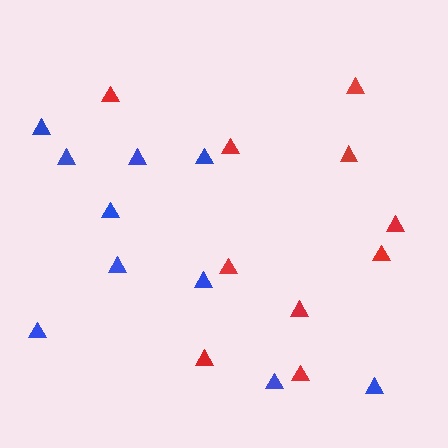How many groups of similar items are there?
There are 2 groups: one group of blue triangles (10) and one group of red triangles (10).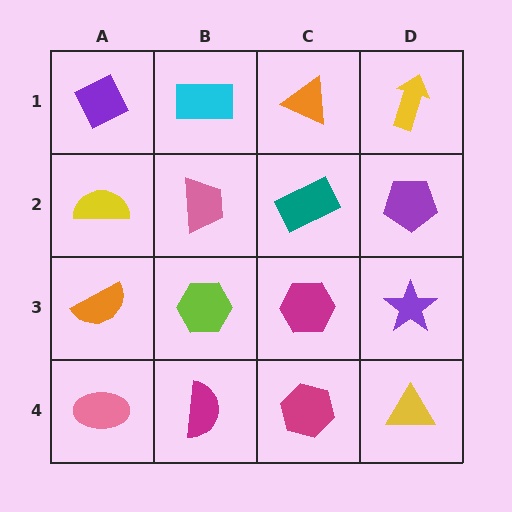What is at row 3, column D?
A purple star.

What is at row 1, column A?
A purple diamond.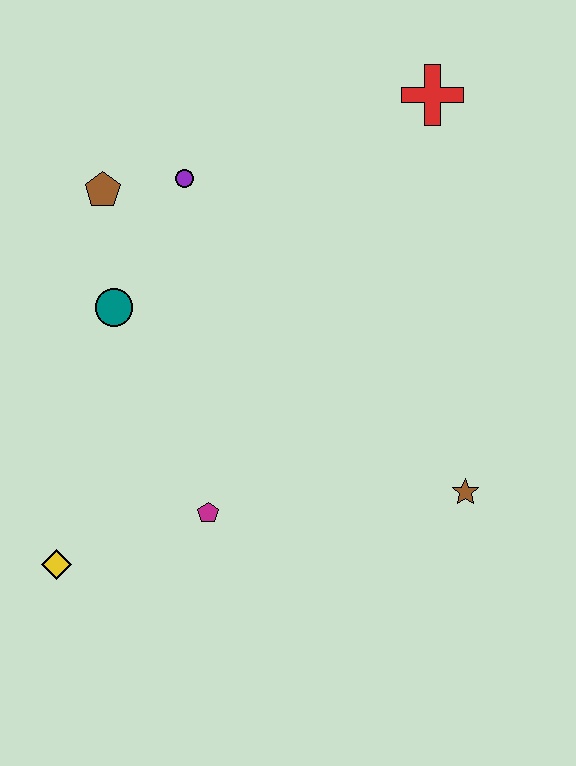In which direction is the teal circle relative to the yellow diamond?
The teal circle is above the yellow diamond.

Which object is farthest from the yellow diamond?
The red cross is farthest from the yellow diamond.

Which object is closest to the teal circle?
The brown pentagon is closest to the teal circle.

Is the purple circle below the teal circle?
No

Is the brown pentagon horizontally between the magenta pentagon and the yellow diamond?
Yes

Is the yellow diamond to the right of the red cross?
No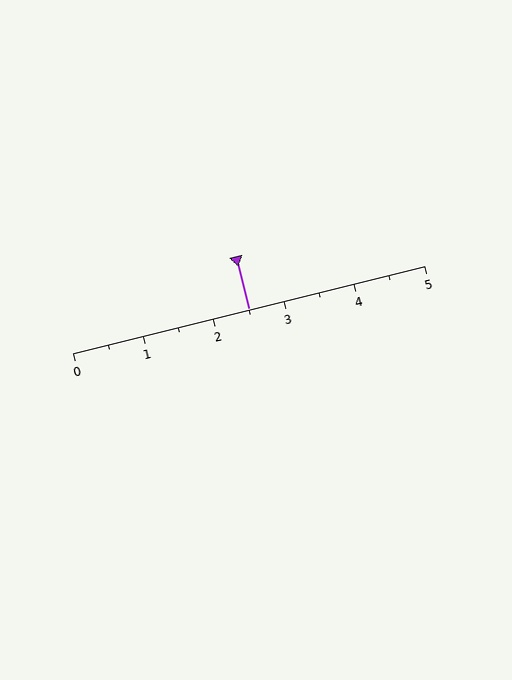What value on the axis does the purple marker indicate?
The marker indicates approximately 2.5.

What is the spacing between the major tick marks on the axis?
The major ticks are spaced 1 apart.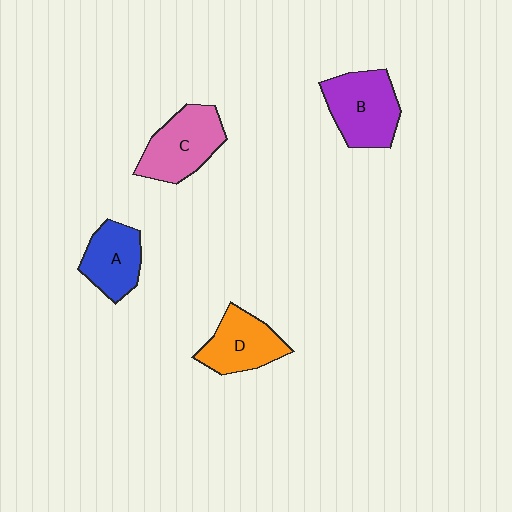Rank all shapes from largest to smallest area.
From largest to smallest: B (purple), C (pink), D (orange), A (blue).